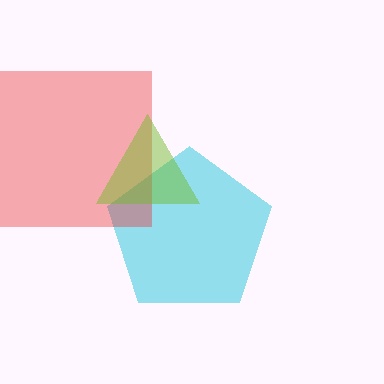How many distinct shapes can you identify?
There are 3 distinct shapes: a cyan pentagon, a red square, a lime triangle.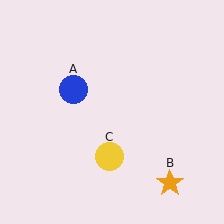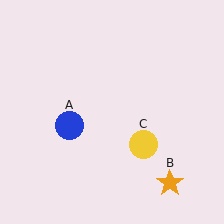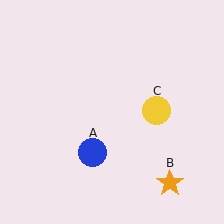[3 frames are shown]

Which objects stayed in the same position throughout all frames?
Orange star (object B) remained stationary.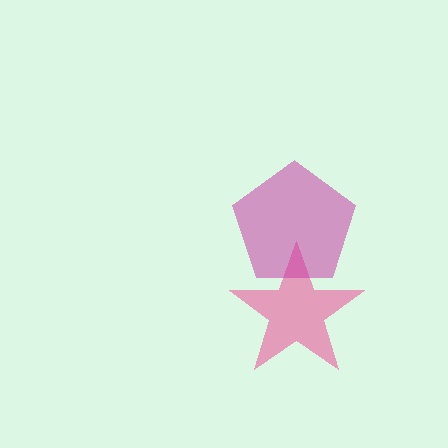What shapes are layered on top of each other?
The layered shapes are: a pink star, a magenta pentagon.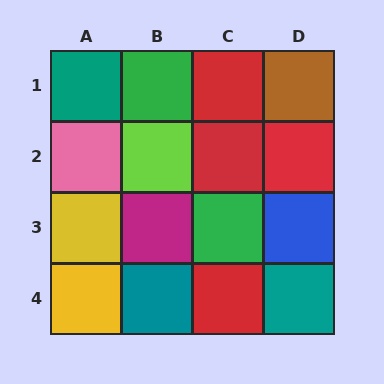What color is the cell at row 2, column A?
Pink.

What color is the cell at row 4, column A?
Yellow.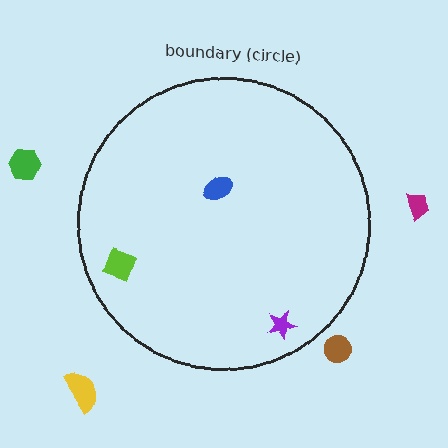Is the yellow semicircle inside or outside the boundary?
Outside.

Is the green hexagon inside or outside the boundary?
Outside.